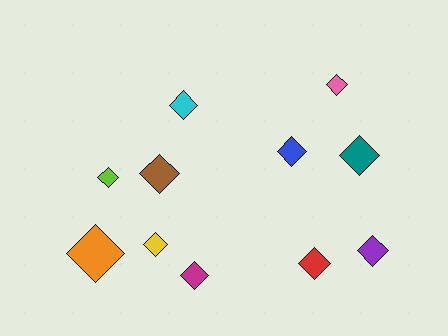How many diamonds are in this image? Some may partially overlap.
There are 11 diamonds.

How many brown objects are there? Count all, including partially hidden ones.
There is 1 brown object.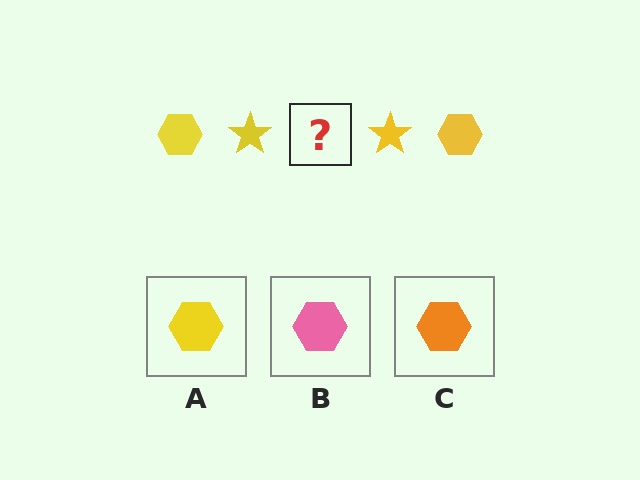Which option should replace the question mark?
Option A.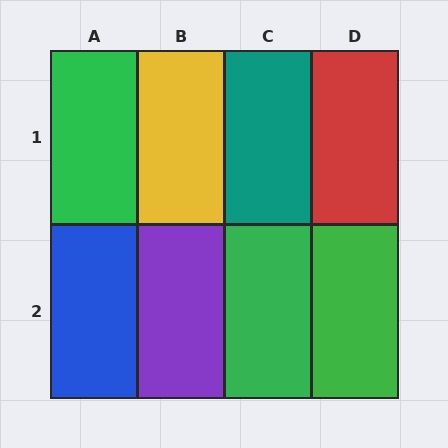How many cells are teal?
1 cell is teal.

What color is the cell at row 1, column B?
Yellow.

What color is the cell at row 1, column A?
Green.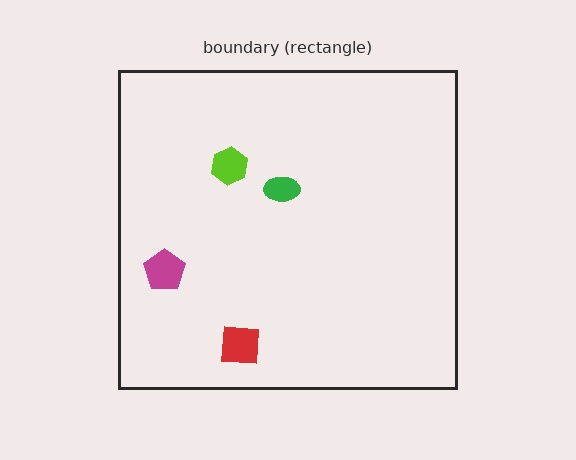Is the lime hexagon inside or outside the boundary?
Inside.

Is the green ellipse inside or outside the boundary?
Inside.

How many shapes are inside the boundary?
4 inside, 0 outside.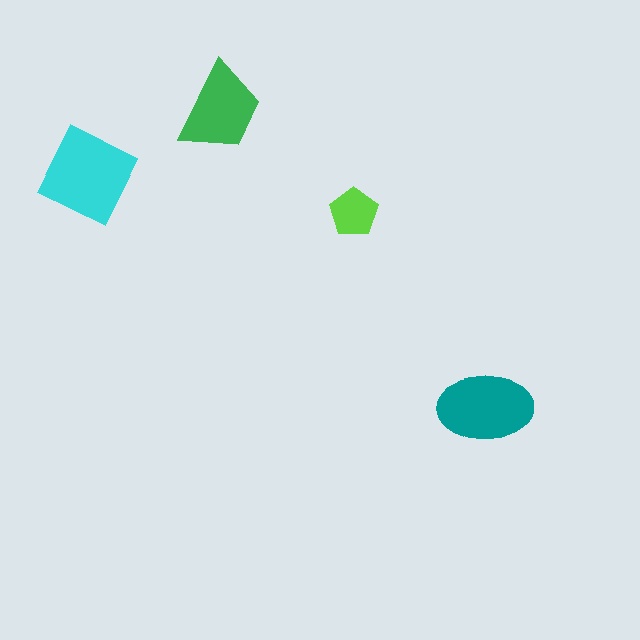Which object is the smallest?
The lime pentagon.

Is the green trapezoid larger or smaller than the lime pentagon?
Larger.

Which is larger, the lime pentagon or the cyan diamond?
The cyan diamond.